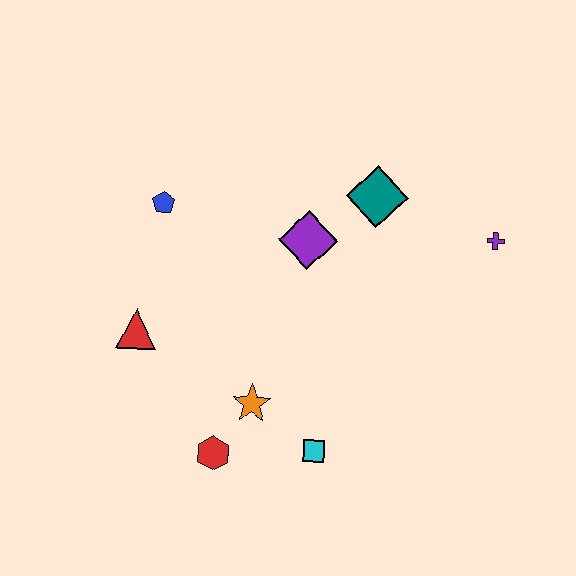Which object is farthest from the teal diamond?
The red hexagon is farthest from the teal diamond.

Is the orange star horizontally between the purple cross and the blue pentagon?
Yes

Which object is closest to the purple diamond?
The teal diamond is closest to the purple diamond.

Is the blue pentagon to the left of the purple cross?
Yes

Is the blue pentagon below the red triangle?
No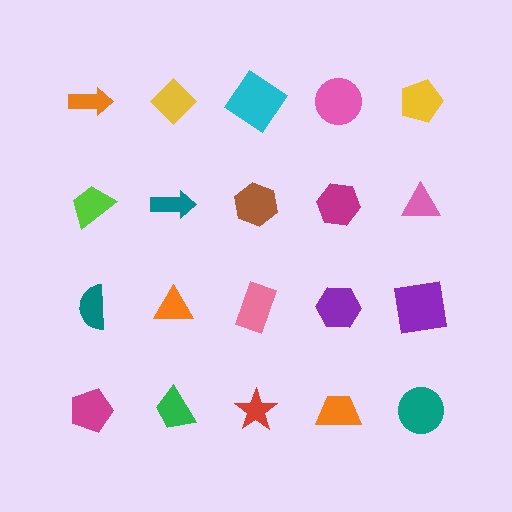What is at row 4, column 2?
A green trapezoid.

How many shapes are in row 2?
5 shapes.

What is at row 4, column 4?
An orange trapezoid.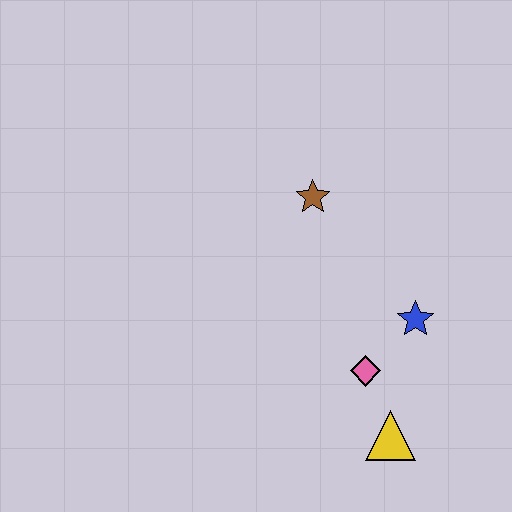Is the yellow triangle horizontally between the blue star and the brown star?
Yes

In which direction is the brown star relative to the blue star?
The brown star is above the blue star.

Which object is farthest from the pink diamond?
The brown star is farthest from the pink diamond.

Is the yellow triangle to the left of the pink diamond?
No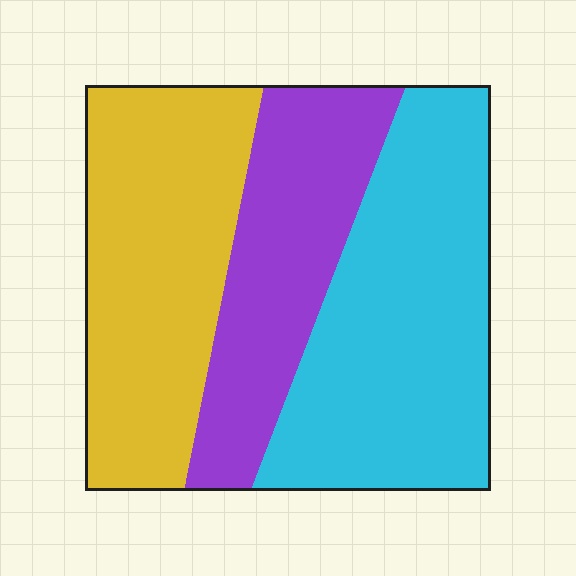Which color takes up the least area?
Purple, at roughly 25%.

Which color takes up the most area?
Cyan, at roughly 40%.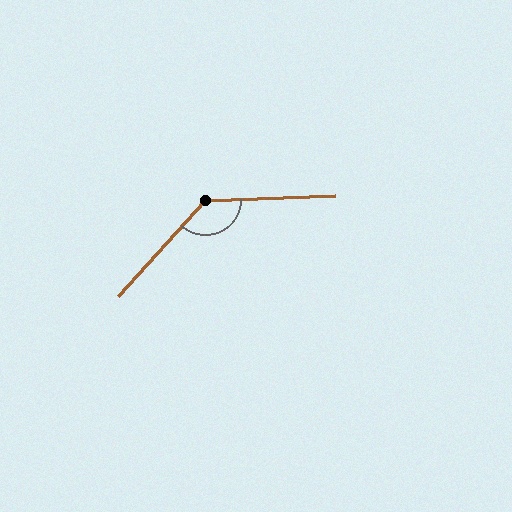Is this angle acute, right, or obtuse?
It is obtuse.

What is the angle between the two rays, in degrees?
Approximately 134 degrees.